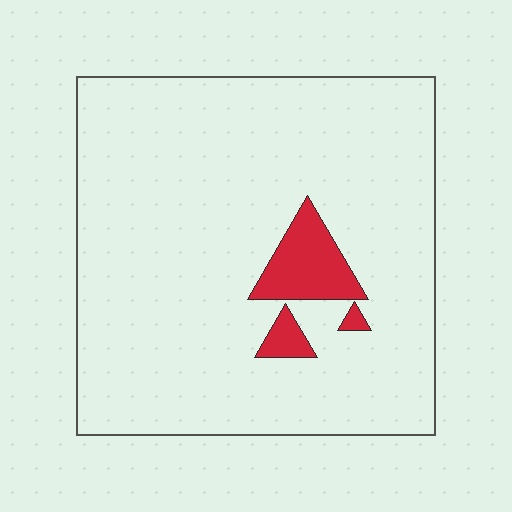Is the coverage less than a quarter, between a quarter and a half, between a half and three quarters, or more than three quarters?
Less than a quarter.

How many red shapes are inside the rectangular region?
3.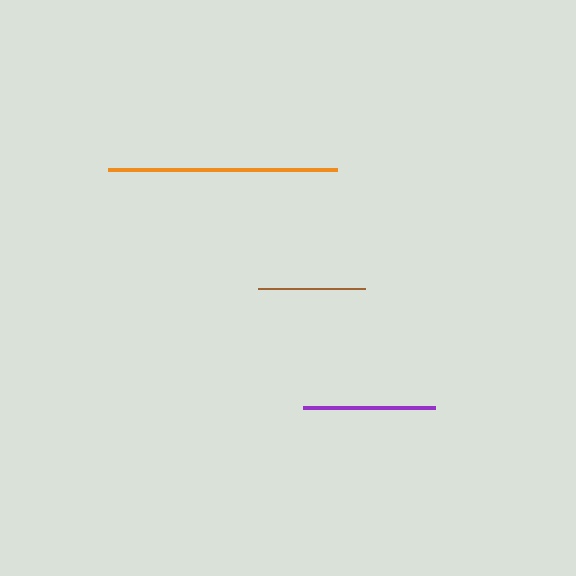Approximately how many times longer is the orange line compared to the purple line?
The orange line is approximately 1.7 times the length of the purple line.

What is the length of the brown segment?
The brown segment is approximately 107 pixels long.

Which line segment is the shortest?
The brown line is the shortest at approximately 107 pixels.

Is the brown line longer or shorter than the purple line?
The purple line is longer than the brown line.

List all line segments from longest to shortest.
From longest to shortest: orange, purple, brown.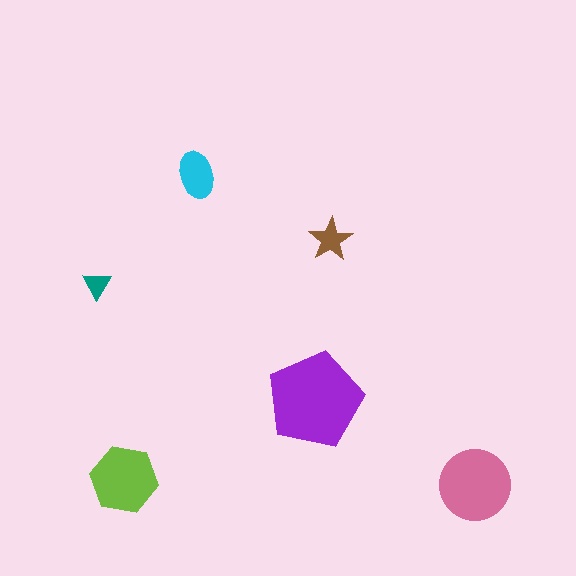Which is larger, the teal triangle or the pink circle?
The pink circle.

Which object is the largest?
The purple pentagon.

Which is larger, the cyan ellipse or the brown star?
The cyan ellipse.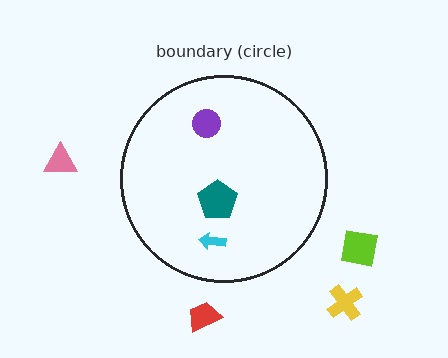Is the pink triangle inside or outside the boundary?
Outside.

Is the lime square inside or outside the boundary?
Outside.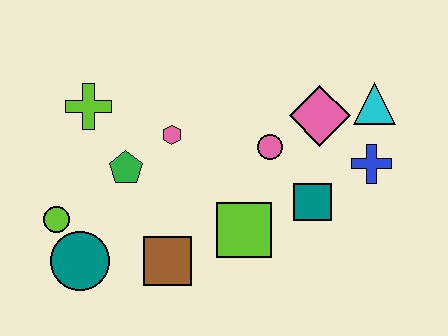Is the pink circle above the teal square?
Yes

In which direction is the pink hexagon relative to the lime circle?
The pink hexagon is to the right of the lime circle.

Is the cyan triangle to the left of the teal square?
No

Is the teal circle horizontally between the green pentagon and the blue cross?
No